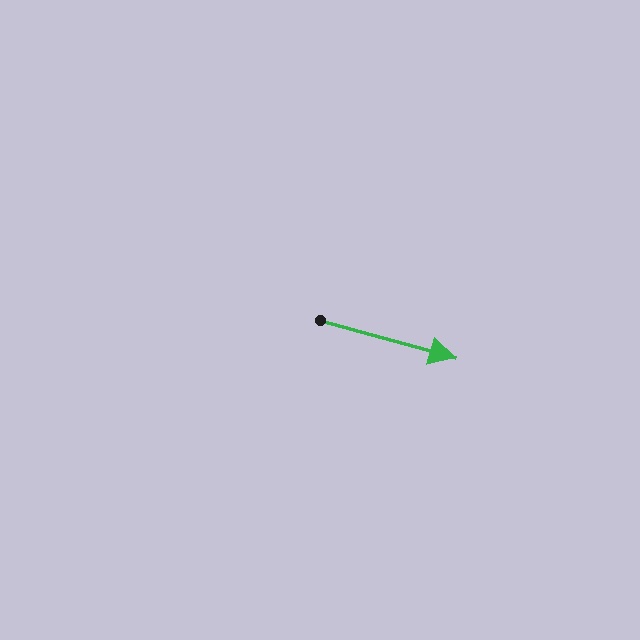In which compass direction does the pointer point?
East.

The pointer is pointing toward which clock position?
Roughly 4 o'clock.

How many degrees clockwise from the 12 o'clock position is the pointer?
Approximately 106 degrees.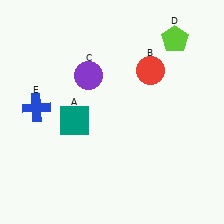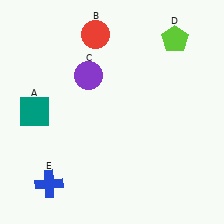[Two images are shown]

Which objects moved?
The objects that moved are: the teal square (A), the red circle (B), the blue cross (E).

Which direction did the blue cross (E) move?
The blue cross (E) moved down.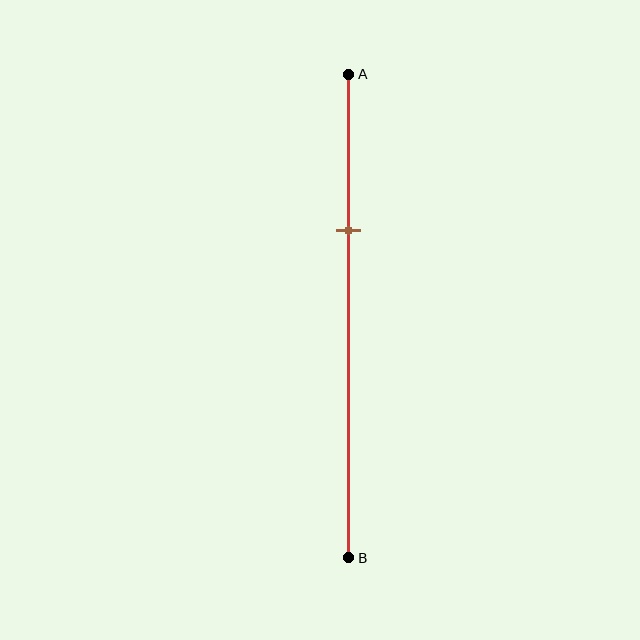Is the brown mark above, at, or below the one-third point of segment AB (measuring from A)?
The brown mark is approximately at the one-third point of segment AB.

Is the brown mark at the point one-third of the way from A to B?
Yes, the mark is approximately at the one-third point.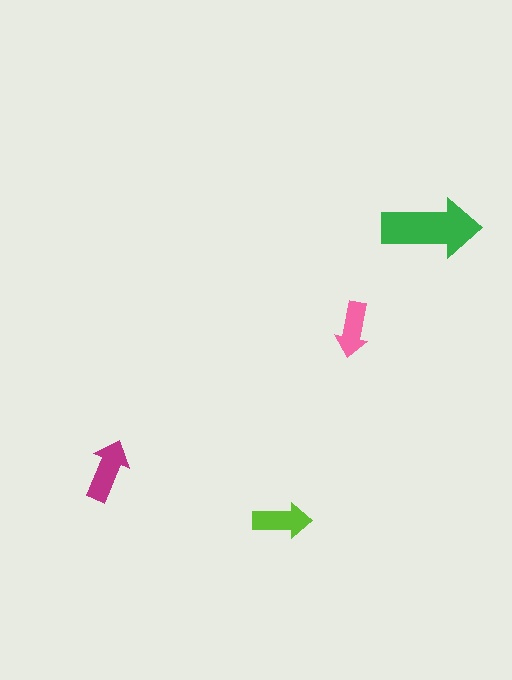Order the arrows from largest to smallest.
the green one, the magenta one, the lime one, the pink one.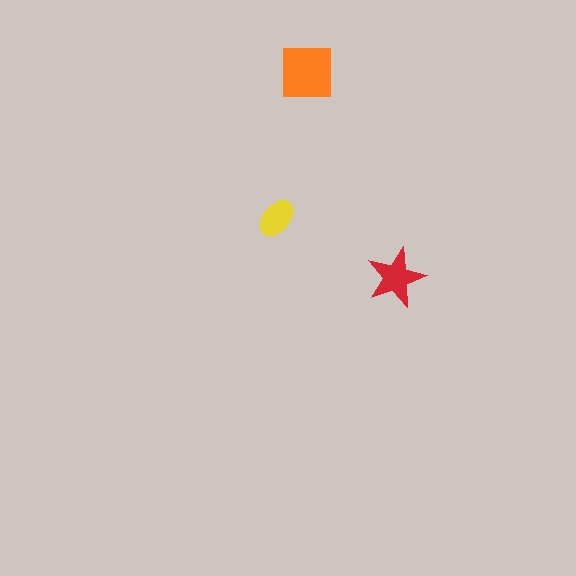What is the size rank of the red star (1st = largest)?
2nd.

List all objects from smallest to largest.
The yellow ellipse, the red star, the orange square.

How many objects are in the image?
There are 3 objects in the image.